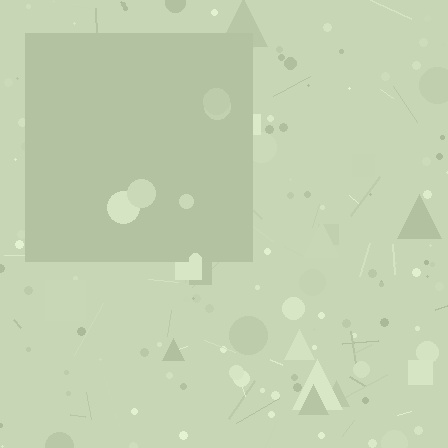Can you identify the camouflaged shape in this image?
The camouflaged shape is a square.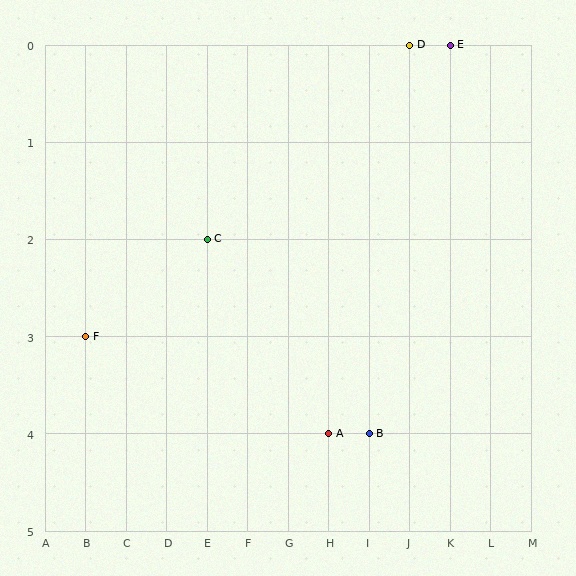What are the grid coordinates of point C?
Point C is at grid coordinates (E, 2).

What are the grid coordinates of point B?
Point B is at grid coordinates (I, 4).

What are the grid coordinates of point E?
Point E is at grid coordinates (K, 0).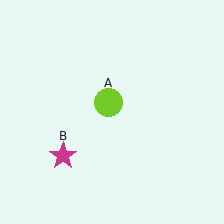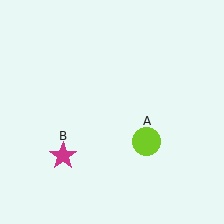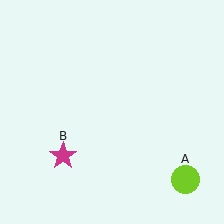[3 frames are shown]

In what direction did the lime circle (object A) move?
The lime circle (object A) moved down and to the right.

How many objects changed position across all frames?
1 object changed position: lime circle (object A).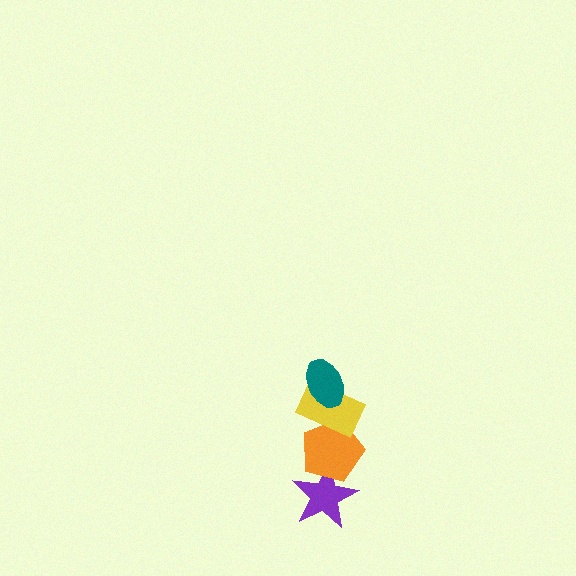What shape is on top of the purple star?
The orange pentagon is on top of the purple star.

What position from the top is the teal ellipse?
The teal ellipse is 1st from the top.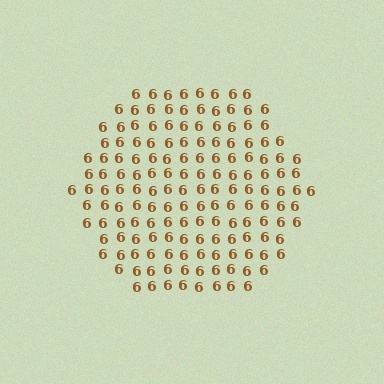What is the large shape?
The large shape is a hexagon.